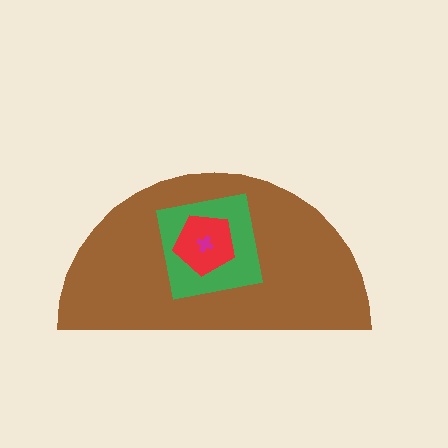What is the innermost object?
The magenta cross.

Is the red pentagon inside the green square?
Yes.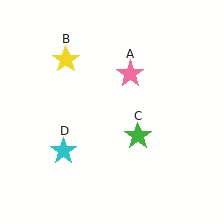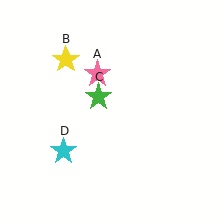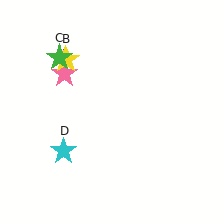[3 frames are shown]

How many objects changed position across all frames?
2 objects changed position: pink star (object A), green star (object C).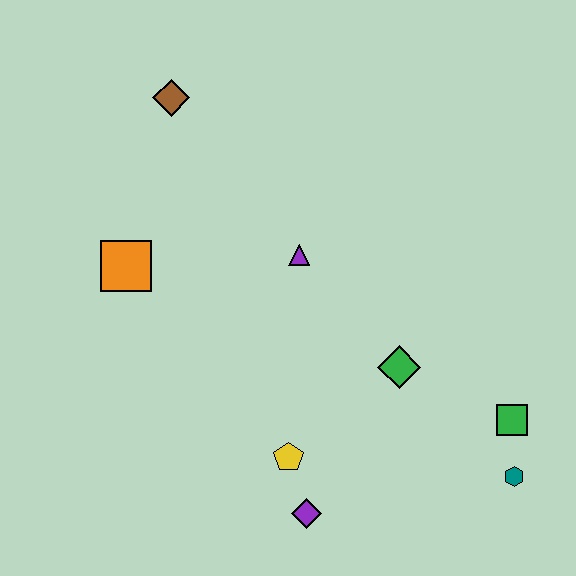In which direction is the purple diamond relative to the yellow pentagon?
The purple diamond is below the yellow pentagon.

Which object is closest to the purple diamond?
The yellow pentagon is closest to the purple diamond.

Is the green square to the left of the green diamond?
No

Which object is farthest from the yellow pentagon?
The brown diamond is farthest from the yellow pentagon.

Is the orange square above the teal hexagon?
Yes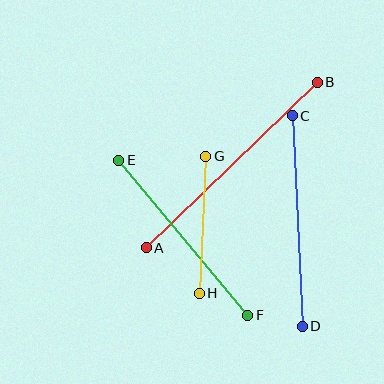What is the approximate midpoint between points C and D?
The midpoint is at approximately (297, 221) pixels.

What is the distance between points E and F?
The distance is approximately 202 pixels.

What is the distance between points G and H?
The distance is approximately 137 pixels.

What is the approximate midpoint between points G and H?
The midpoint is at approximately (202, 225) pixels.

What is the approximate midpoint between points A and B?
The midpoint is at approximately (232, 165) pixels.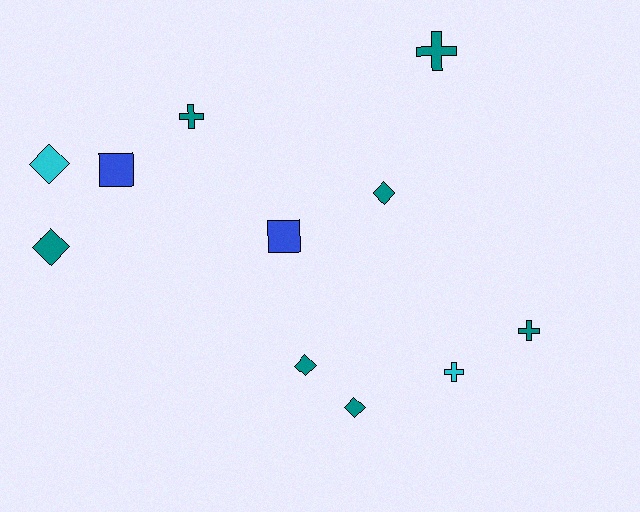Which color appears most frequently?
Teal, with 7 objects.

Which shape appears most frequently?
Diamond, with 5 objects.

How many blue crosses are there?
There are no blue crosses.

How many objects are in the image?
There are 11 objects.